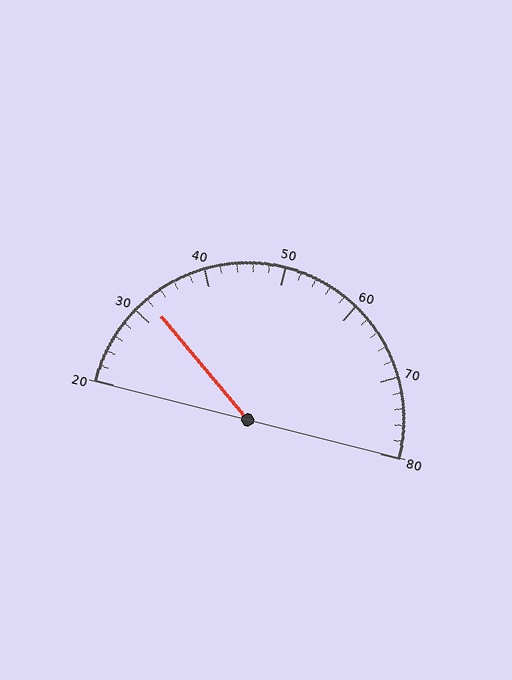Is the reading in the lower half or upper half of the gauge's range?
The reading is in the lower half of the range (20 to 80).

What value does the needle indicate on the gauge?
The needle indicates approximately 32.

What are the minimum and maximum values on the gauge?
The gauge ranges from 20 to 80.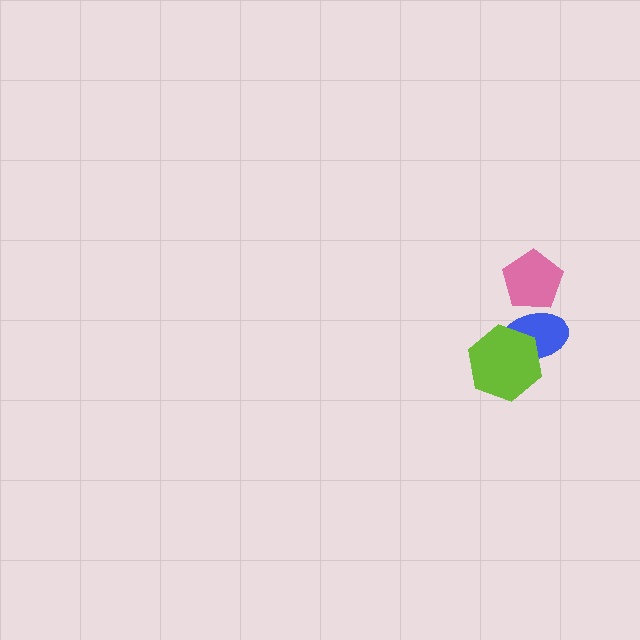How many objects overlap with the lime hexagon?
1 object overlaps with the lime hexagon.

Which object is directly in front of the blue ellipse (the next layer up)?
The pink pentagon is directly in front of the blue ellipse.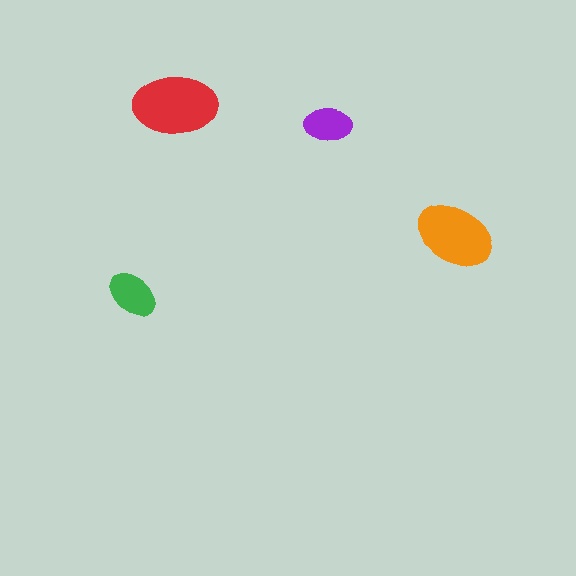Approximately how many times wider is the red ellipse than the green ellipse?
About 1.5 times wider.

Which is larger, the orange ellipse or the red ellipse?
The red one.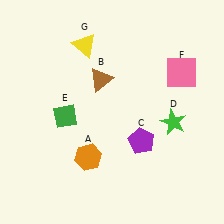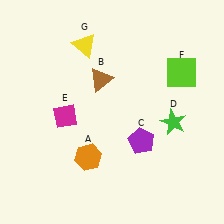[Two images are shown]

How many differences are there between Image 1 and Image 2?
There are 2 differences between the two images.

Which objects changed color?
E changed from green to magenta. F changed from pink to lime.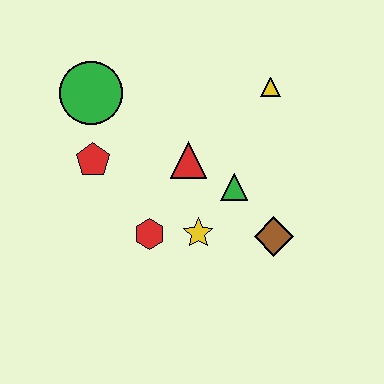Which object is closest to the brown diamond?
The green triangle is closest to the brown diamond.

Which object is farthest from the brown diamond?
The green circle is farthest from the brown diamond.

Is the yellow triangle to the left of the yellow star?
No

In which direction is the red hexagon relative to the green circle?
The red hexagon is below the green circle.